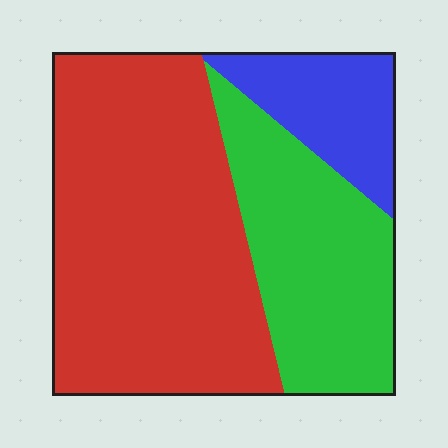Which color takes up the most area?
Red, at roughly 55%.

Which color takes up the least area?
Blue, at roughly 15%.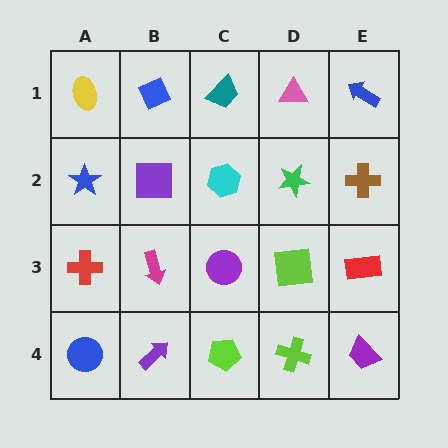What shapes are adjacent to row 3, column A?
A blue star (row 2, column A), a blue circle (row 4, column A), a magenta arrow (row 3, column B).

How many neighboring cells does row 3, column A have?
3.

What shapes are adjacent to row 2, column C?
A teal trapezoid (row 1, column C), a purple circle (row 3, column C), a purple square (row 2, column B), a green star (row 2, column D).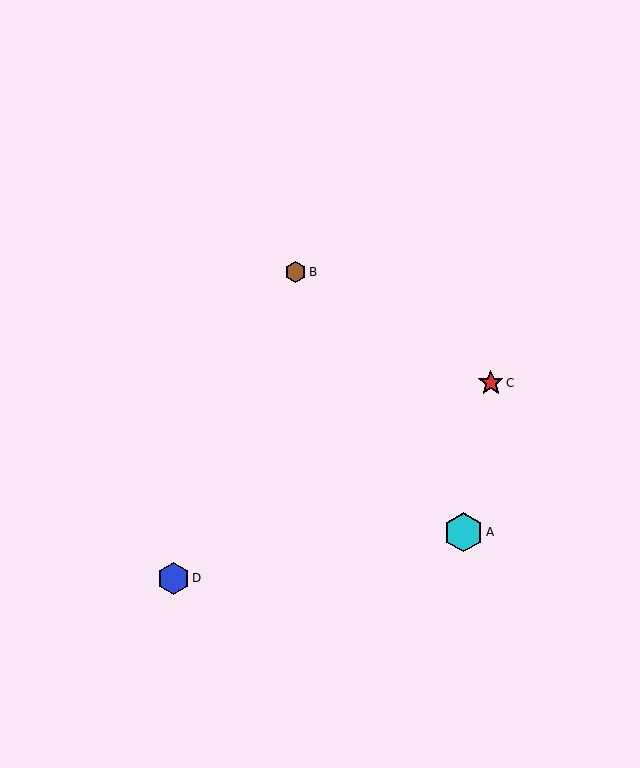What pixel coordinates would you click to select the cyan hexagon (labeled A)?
Click at (464, 532) to select the cyan hexagon A.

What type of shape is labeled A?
Shape A is a cyan hexagon.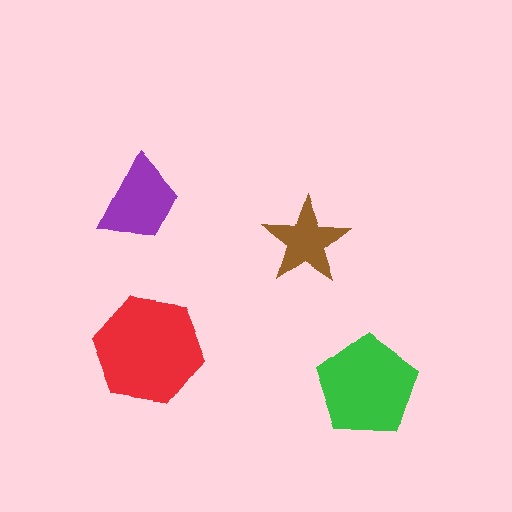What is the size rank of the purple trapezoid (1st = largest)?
3rd.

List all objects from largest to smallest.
The red hexagon, the green pentagon, the purple trapezoid, the brown star.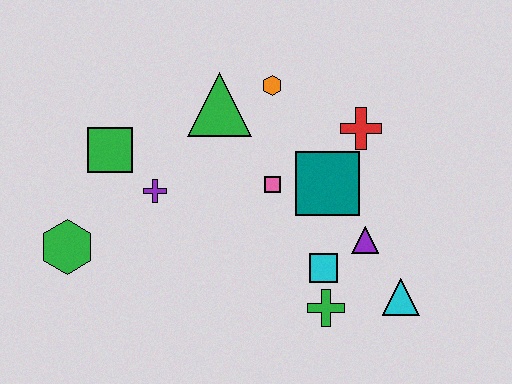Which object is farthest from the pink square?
The green hexagon is farthest from the pink square.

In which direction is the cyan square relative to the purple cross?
The cyan square is to the right of the purple cross.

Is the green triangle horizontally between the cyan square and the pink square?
No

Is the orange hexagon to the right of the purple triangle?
No